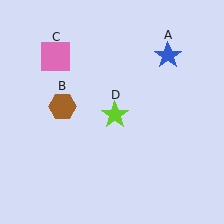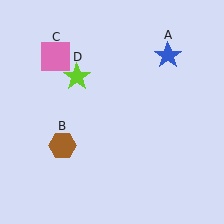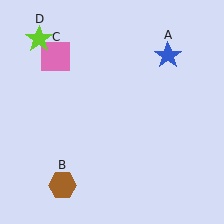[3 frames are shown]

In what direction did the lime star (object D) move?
The lime star (object D) moved up and to the left.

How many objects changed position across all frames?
2 objects changed position: brown hexagon (object B), lime star (object D).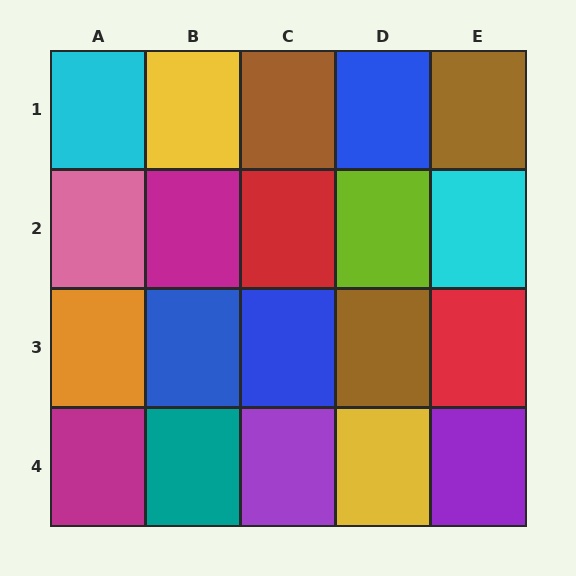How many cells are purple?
2 cells are purple.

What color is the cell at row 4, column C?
Purple.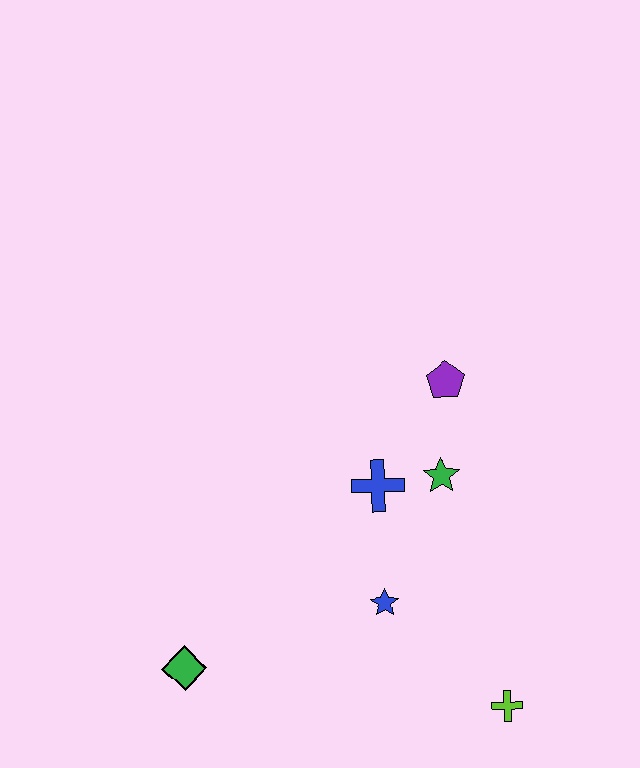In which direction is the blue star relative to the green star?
The blue star is below the green star.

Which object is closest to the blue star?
The blue cross is closest to the blue star.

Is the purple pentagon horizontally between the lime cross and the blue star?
Yes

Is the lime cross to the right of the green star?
Yes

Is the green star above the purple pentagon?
No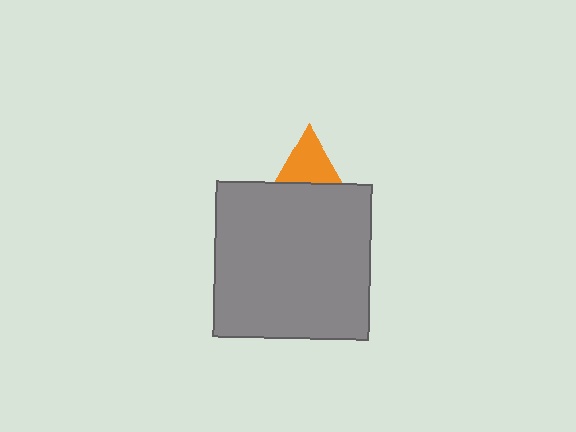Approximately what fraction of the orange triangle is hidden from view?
Roughly 56% of the orange triangle is hidden behind the gray square.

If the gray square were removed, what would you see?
You would see the complete orange triangle.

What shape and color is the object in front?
The object in front is a gray square.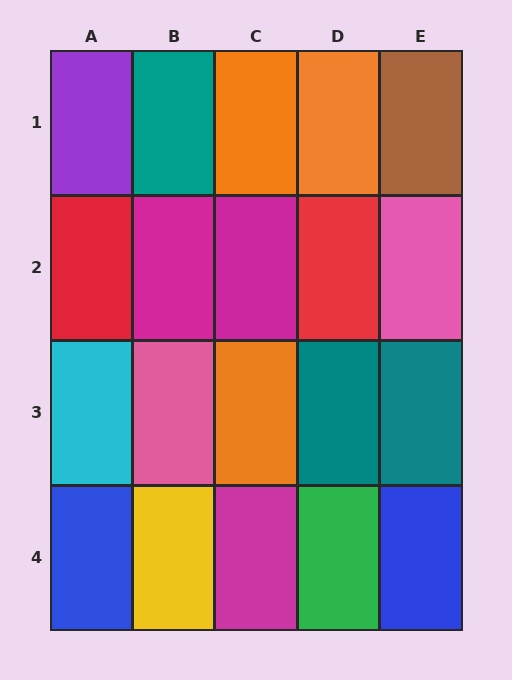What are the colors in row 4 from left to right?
Blue, yellow, magenta, green, blue.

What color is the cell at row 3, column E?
Teal.